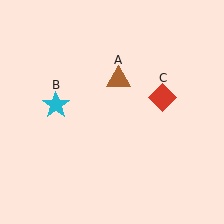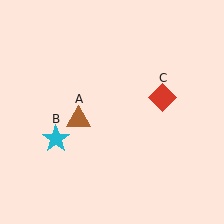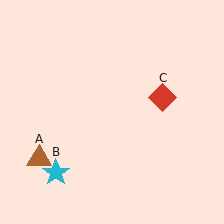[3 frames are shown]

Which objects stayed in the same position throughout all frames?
Red diamond (object C) remained stationary.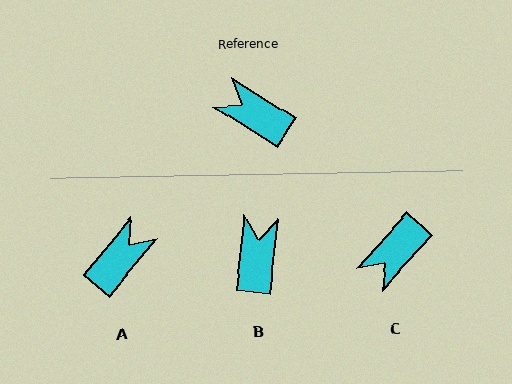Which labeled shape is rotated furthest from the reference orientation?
A, about 98 degrees away.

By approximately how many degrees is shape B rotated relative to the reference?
Approximately 64 degrees clockwise.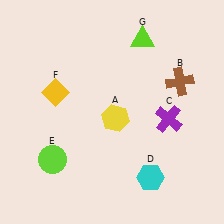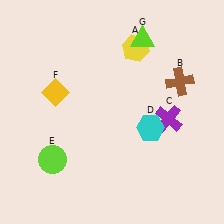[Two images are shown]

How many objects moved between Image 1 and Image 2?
2 objects moved between the two images.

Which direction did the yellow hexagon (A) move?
The yellow hexagon (A) moved up.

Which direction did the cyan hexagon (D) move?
The cyan hexagon (D) moved up.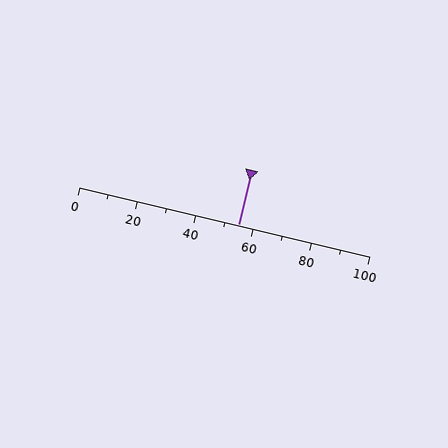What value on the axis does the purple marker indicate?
The marker indicates approximately 55.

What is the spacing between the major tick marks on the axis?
The major ticks are spaced 20 apart.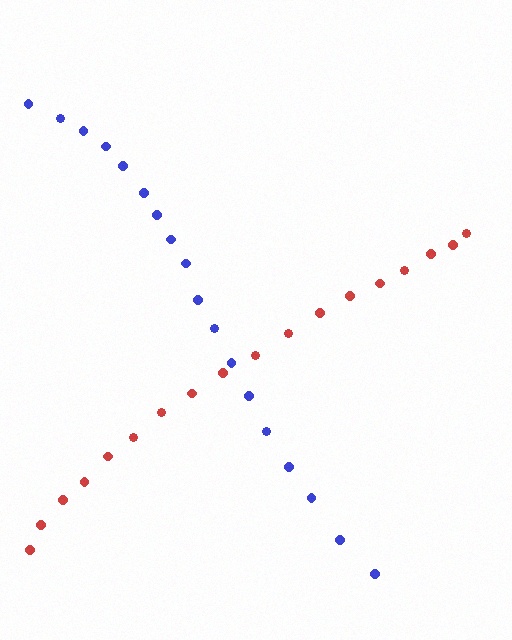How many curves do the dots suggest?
There are 2 distinct paths.